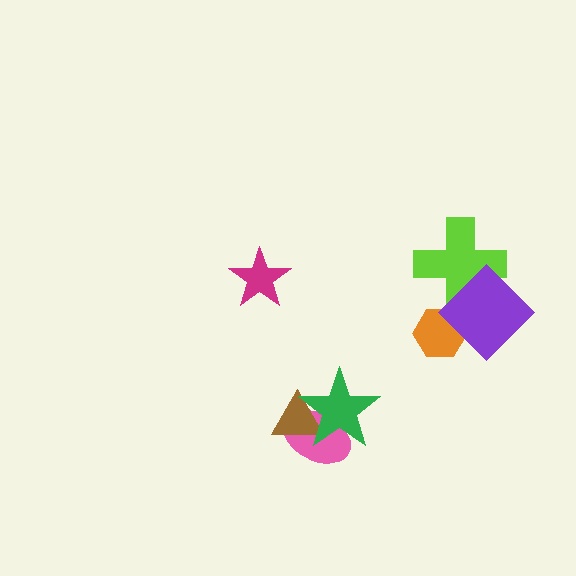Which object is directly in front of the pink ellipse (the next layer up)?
The brown triangle is directly in front of the pink ellipse.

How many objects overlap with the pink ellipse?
2 objects overlap with the pink ellipse.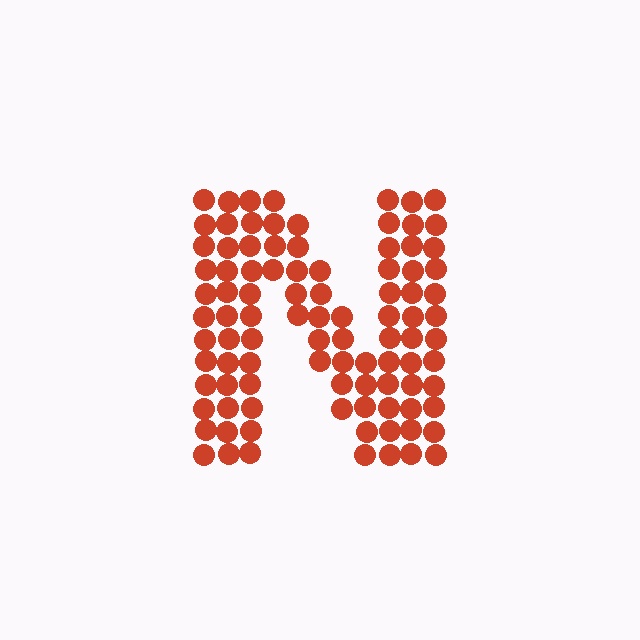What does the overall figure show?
The overall figure shows the letter N.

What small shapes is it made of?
It is made of small circles.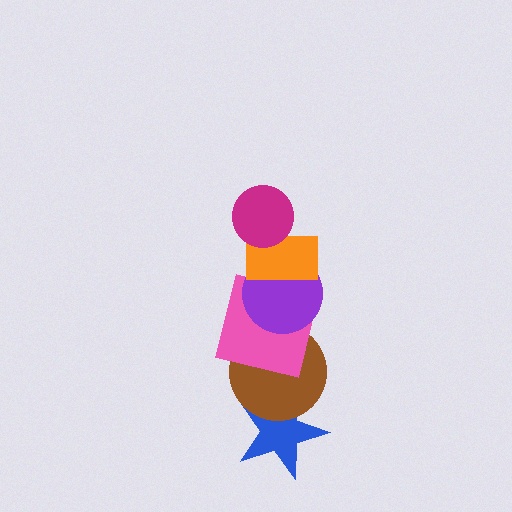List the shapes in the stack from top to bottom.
From top to bottom: the magenta circle, the orange rectangle, the purple circle, the pink square, the brown circle, the blue star.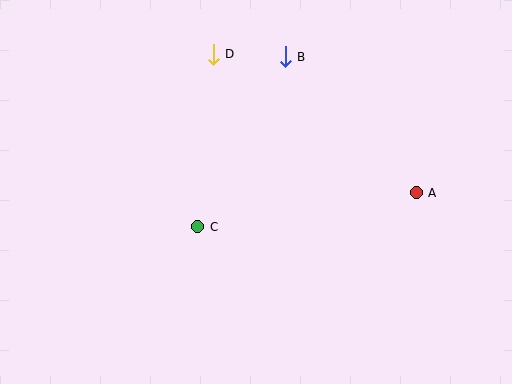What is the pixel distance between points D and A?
The distance between D and A is 246 pixels.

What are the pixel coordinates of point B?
Point B is at (285, 57).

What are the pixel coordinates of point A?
Point A is at (416, 193).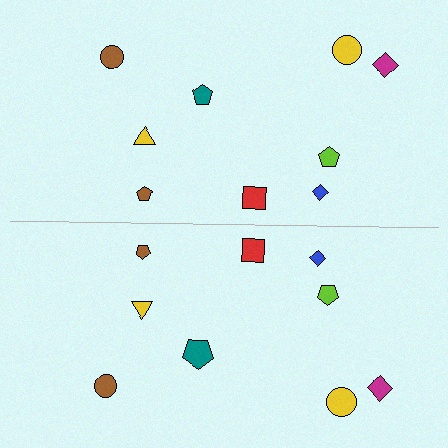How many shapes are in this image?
There are 18 shapes in this image.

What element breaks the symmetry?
The teal pentagon on the bottom side has a different size than its mirror counterpart.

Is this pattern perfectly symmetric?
No, the pattern is not perfectly symmetric. The teal pentagon on the bottom side has a different size than its mirror counterpart.